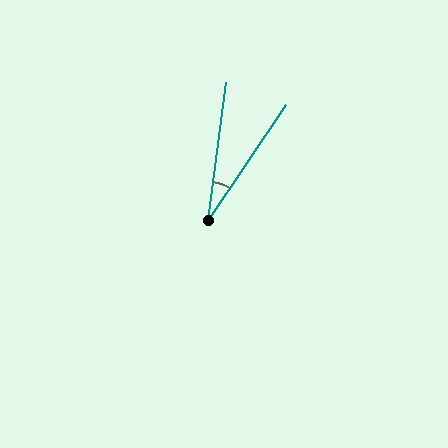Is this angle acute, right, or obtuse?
It is acute.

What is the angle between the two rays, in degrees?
Approximately 27 degrees.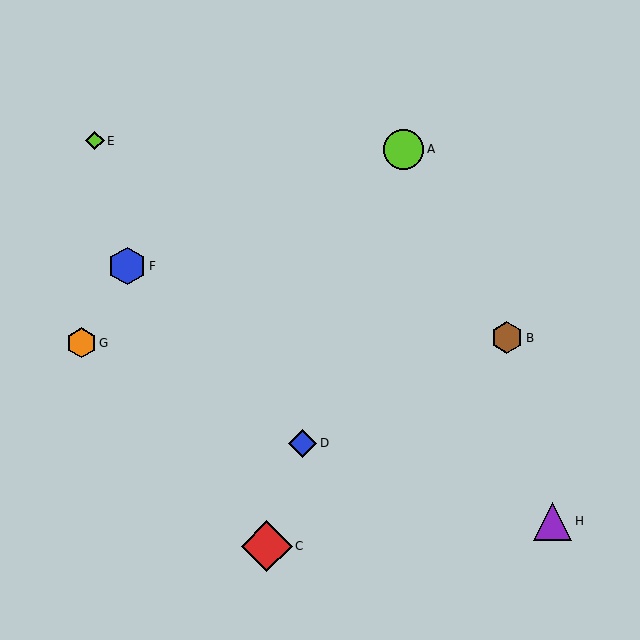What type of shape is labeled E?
Shape E is a lime diamond.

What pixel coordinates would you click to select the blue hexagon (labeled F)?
Click at (127, 266) to select the blue hexagon F.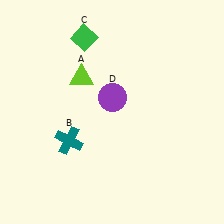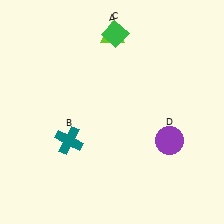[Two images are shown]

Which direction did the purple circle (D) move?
The purple circle (D) moved right.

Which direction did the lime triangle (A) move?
The lime triangle (A) moved up.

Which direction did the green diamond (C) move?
The green diamond (C) moved right.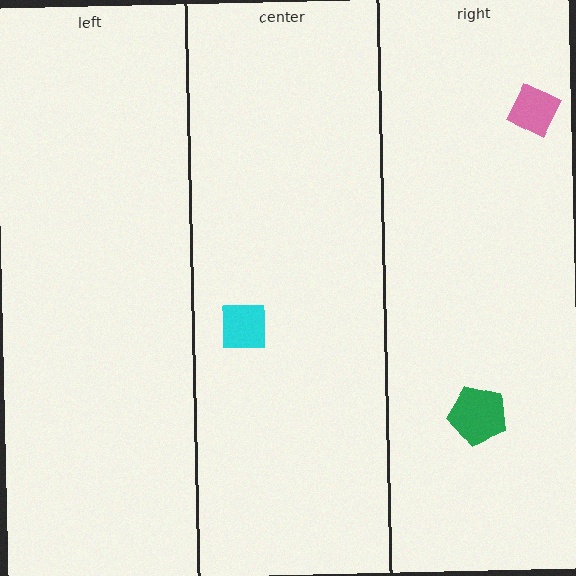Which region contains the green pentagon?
The right region.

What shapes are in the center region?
The cyan square.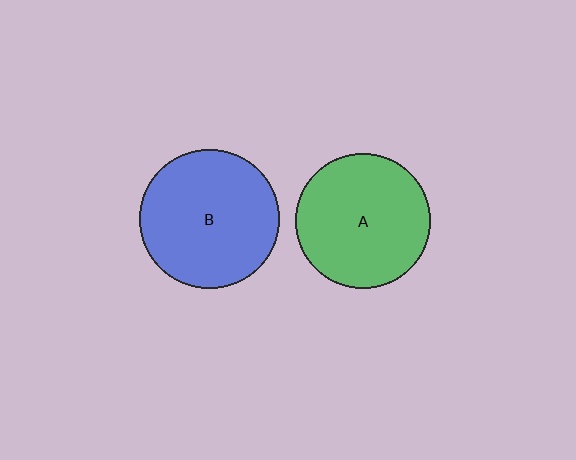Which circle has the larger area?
Circle B (blue).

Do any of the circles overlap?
No, none of the circles overlap.